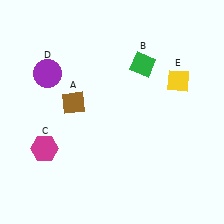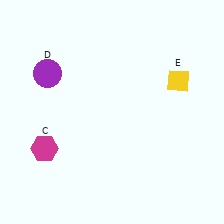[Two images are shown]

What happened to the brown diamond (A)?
The brown diamond (A) was removed in Image 2. It was in the top-left area of Image 1.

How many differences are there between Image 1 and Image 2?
There are 2 differences between the two images.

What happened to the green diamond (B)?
The green diamond (B) was removed in Image 2. It was in the top-right area of Image 1.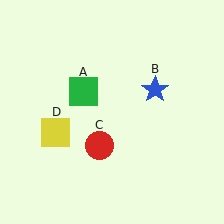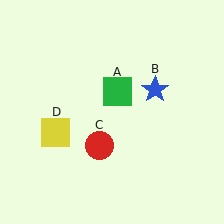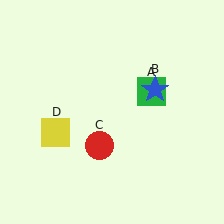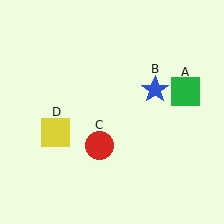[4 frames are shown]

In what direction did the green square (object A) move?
The green square (object A) moved right.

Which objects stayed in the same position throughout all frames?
Blue star (object B) and red circle (object C) and yellow square (object D) remained stationary.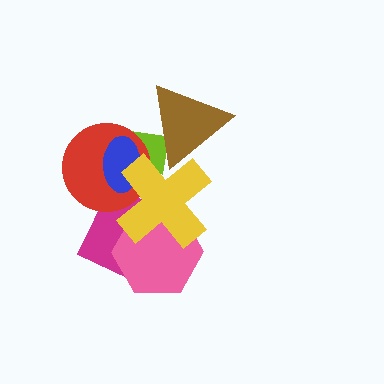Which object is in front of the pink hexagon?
The yellow cross is in front of the pink hexagon.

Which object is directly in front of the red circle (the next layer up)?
The blue ellipse is directly in front of the red circle.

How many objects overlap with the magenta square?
3 objects overlap with the magenta square.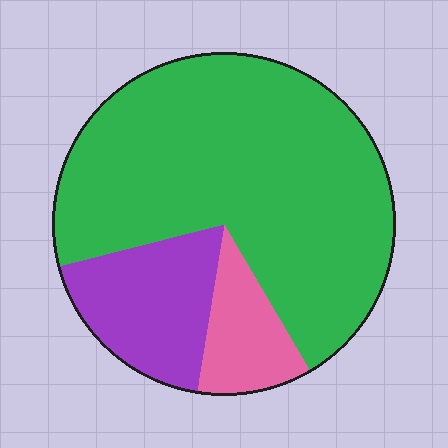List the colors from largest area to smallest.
From largest to smallest: green, purple, pink.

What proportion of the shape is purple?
Purple covers 18% of the shape.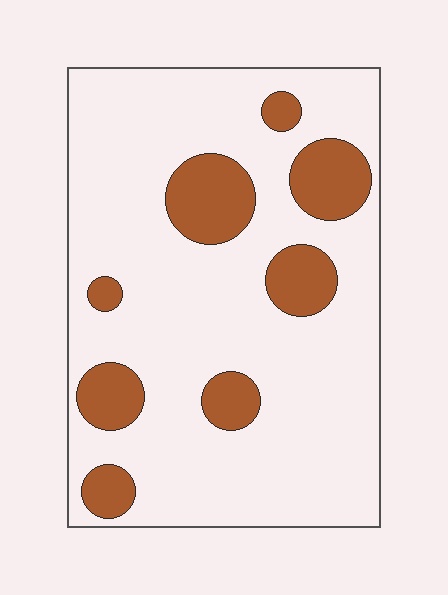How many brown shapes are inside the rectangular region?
8.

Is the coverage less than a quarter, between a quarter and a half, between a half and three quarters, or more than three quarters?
Less than a quarter.